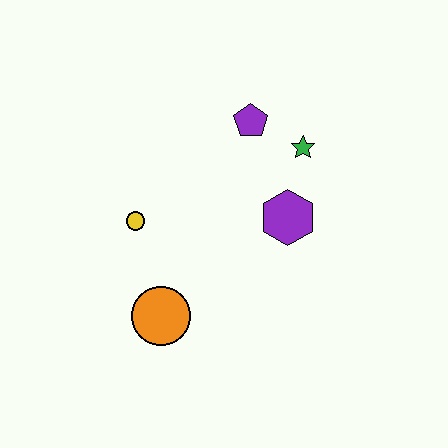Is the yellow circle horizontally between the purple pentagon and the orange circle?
No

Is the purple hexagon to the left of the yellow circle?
No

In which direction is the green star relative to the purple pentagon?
The green star is to the right of the purple pentagon.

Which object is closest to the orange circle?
The yellow circle is closest to the orange circle.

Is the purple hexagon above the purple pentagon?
No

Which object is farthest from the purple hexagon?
The orange circle is farthest from the purple hexagon.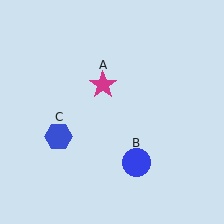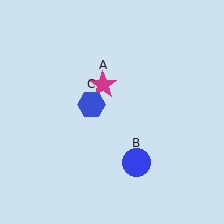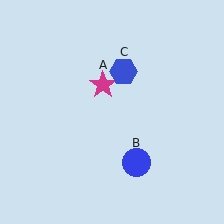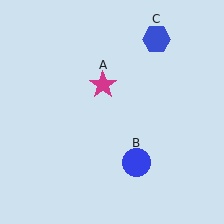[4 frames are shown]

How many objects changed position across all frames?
1 object changed position: blue hexagon (object C).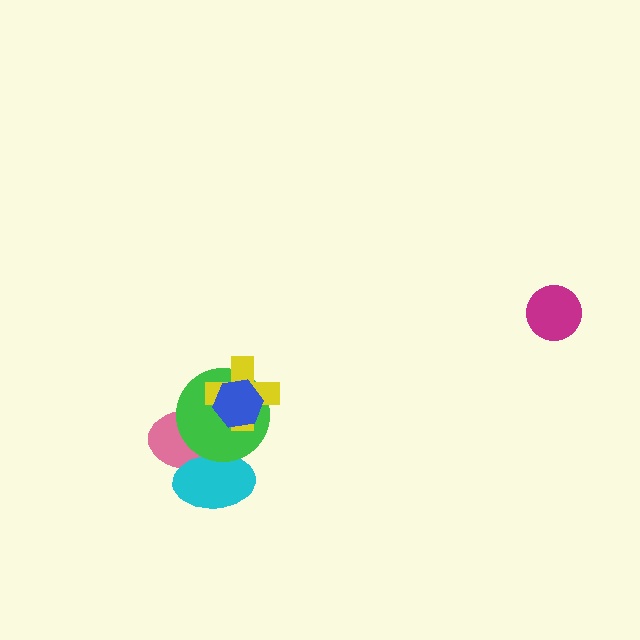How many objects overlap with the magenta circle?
0 objects overlap with the magenta circle.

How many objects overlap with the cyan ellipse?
2 objects overlap with the cyan ellipse.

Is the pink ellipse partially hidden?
Yes, it is partially covered by another shape.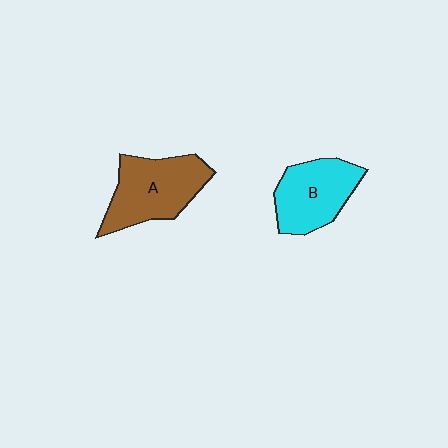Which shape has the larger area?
Shape A (brown).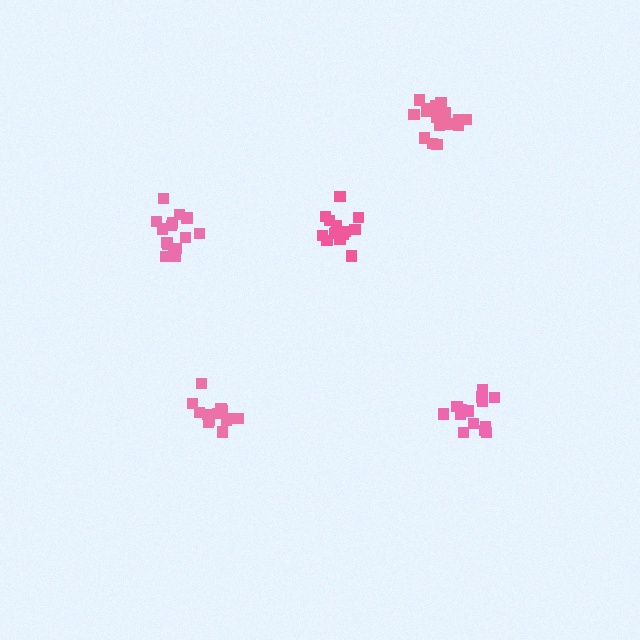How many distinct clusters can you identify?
There are 5 distinct clusters.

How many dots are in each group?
Group 1: 19 dots, Group 2: 15 dots, Group 3: 15 dots, Group 4: 15 dots, Group 5: 15 dots (79 total).